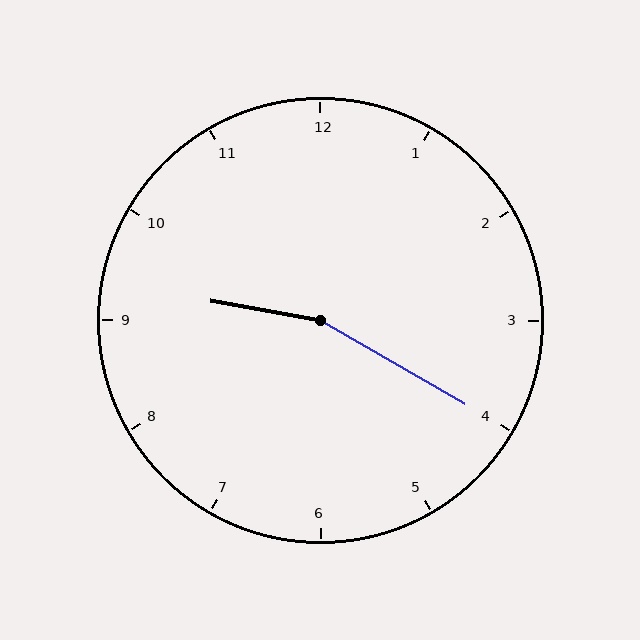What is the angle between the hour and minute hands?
Approximately 160 degrees.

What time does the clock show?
9:20.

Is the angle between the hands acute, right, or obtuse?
It is obtuse.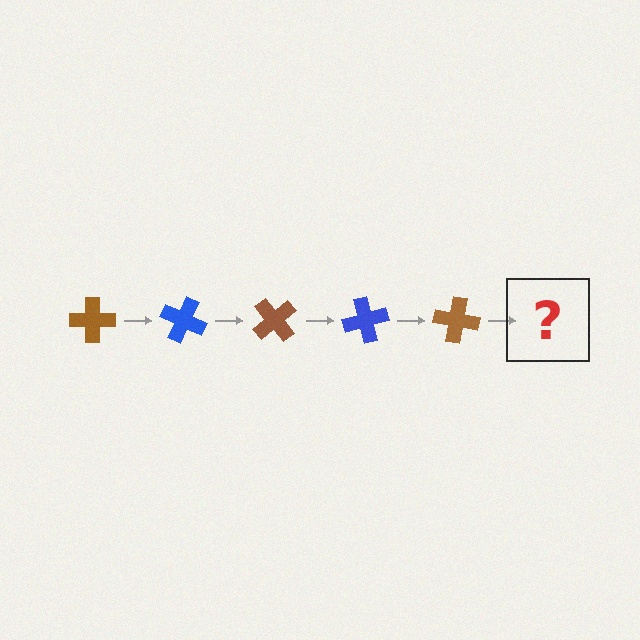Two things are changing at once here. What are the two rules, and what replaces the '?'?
The two rules are that it rotates 25 degrees each step and the color cycles through brown and blue. The '?' should be a blue cross, rotated 125 degrees from the start.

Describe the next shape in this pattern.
It should be a blue cross, rotated 125 degrees from the start.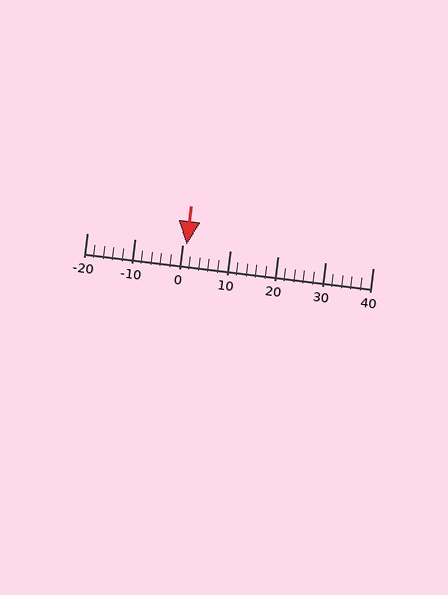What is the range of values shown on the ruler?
The ruler shows values from -20 to 40.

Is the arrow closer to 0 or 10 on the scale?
The arrow is closer to 0.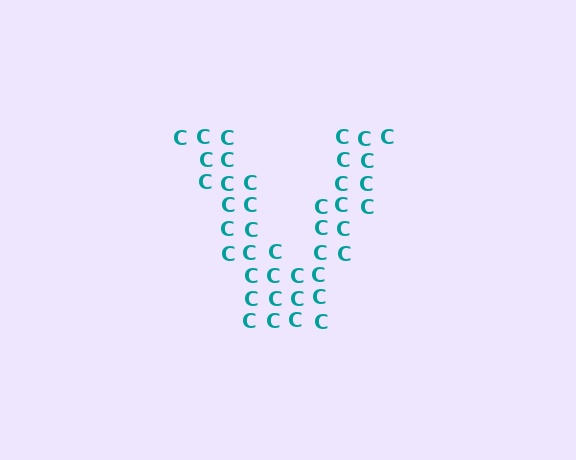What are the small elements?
The small elements are letter C's.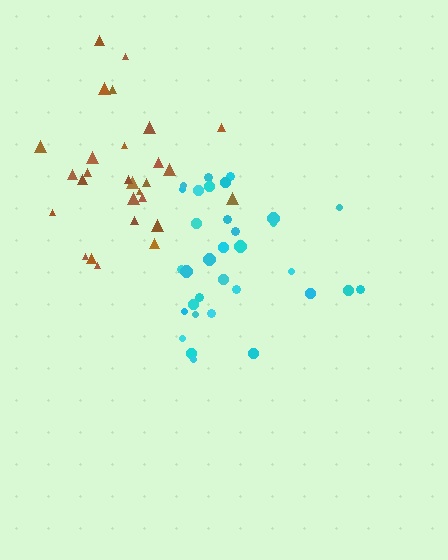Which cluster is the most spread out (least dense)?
Brown.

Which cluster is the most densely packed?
Cyan.